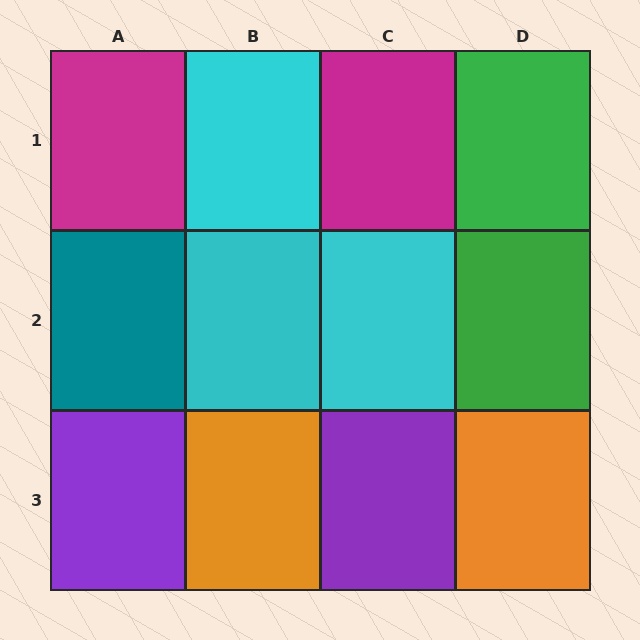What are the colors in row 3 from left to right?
Purple, orange, purple, orange.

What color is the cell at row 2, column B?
Cyan.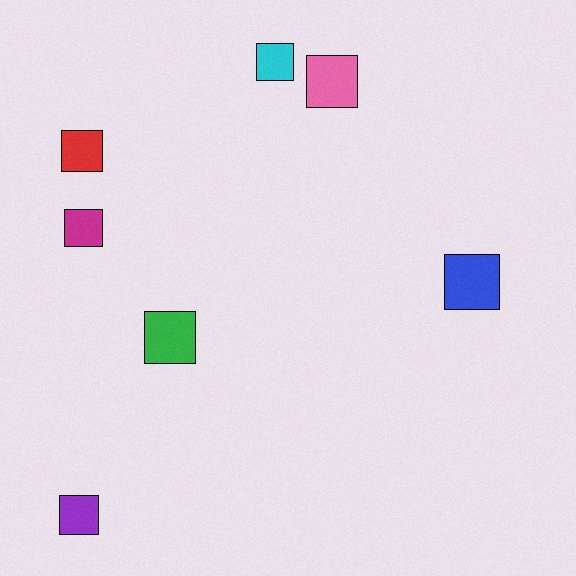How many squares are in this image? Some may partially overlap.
There are 7 squares.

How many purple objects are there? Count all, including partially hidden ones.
There is 1 purple object.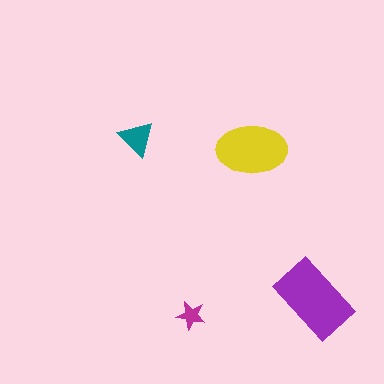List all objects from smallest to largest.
The magenta star, the teal triangle, the yellow ellipse, the purple rectangle.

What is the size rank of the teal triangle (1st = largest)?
3rd.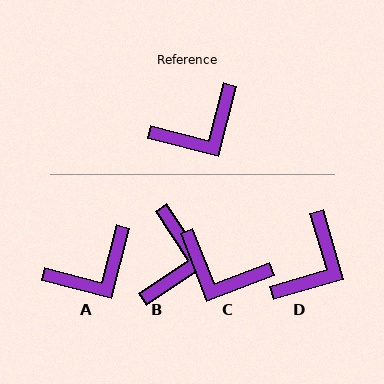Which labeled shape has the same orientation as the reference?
A.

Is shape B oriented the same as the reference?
No, it is off by about 48 degrees.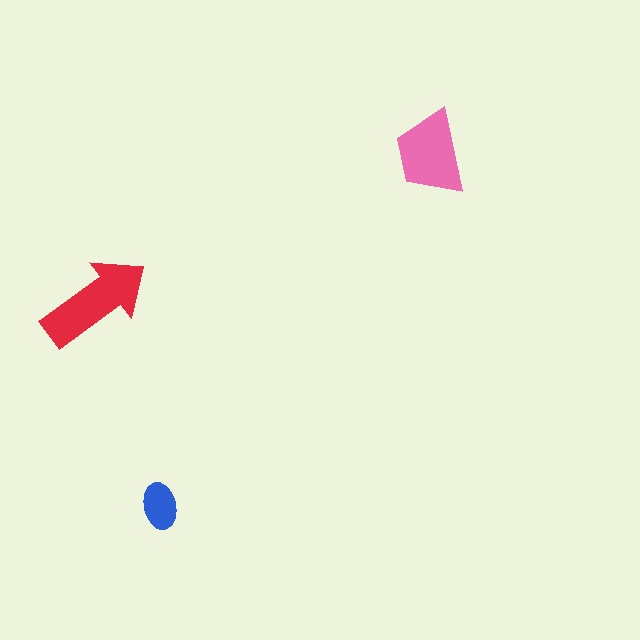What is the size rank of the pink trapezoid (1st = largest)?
2nd.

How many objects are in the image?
There are 3 objects in the image.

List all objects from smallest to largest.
The blue ellipse, the pink trapezoid, the red arrow.